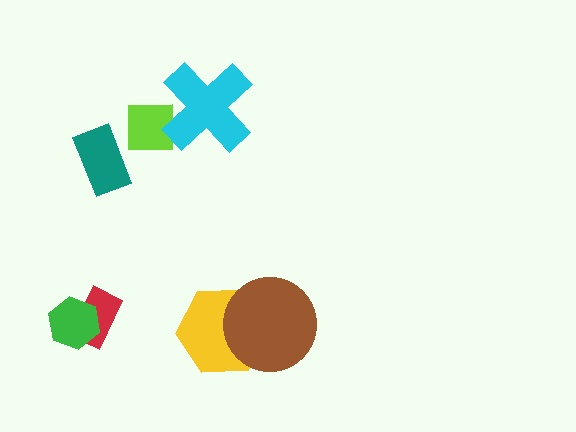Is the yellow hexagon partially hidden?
Yes, it is partially covered by another shape.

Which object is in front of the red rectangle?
The green hexagon is in front of the red rectangle.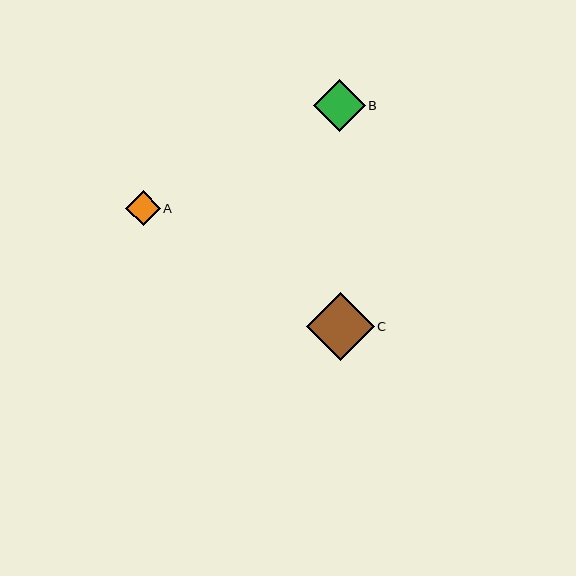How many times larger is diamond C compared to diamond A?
Diamond C is approximately 2.0 times the size of diamond A.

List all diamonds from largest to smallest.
From largest to smallest: C, B, A.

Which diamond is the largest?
Diamond C is the largest with a size of approximately 68 pixels.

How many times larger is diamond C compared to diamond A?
Diamond C is approximately 2.0 times the size of diamond A.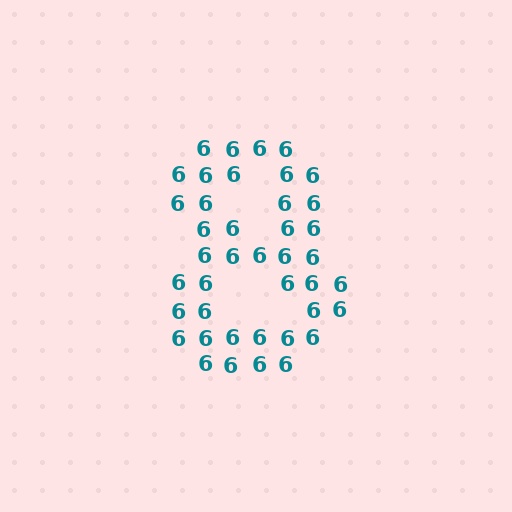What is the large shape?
The large shape is the digit 8.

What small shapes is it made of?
It is made of small digit 6's.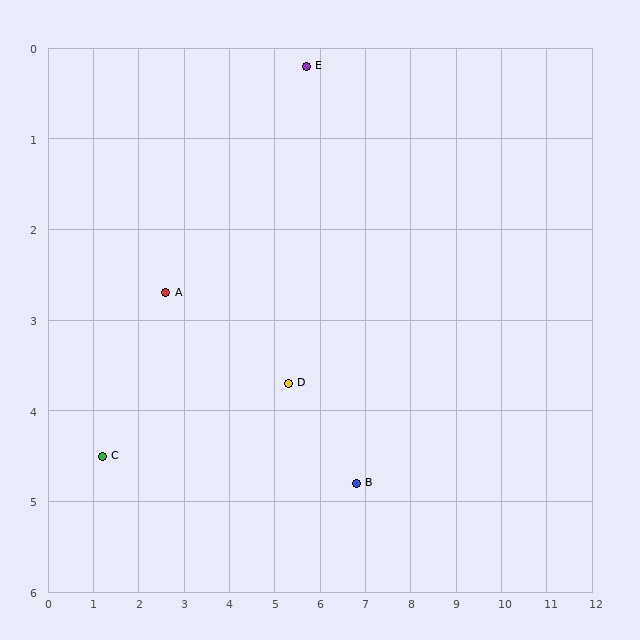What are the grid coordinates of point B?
Point B is at approximately (6.8, 4.8).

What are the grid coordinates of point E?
Point E is at approximately (5.7, 0.2).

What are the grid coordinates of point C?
Point C is at approximately (1.2, 4.5).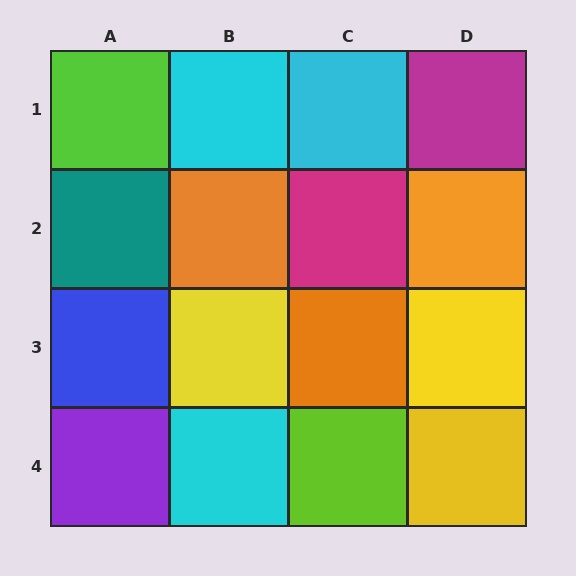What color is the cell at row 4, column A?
Purple.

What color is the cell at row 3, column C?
Orange.